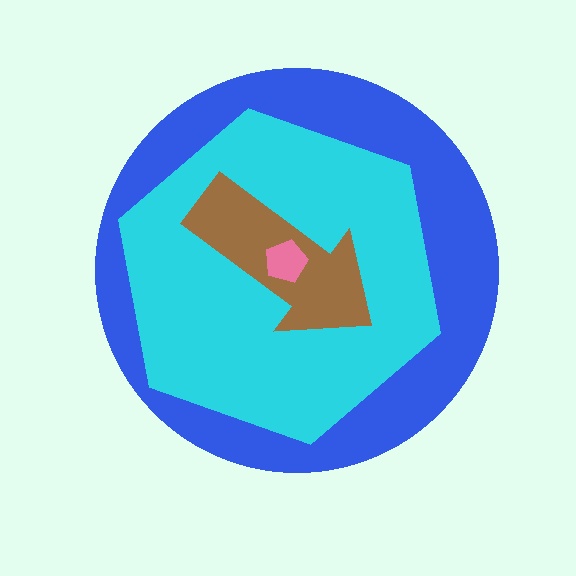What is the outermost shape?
The blue circle.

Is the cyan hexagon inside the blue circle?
Yes.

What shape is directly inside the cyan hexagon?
The brown arrow.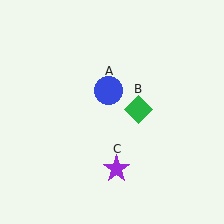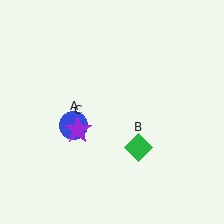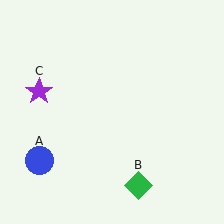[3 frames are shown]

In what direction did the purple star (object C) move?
The purple star (object C) moved up and to the left.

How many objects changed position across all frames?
3 objects changed position: blue circle (object A), green diamond (object B), purple star (object C).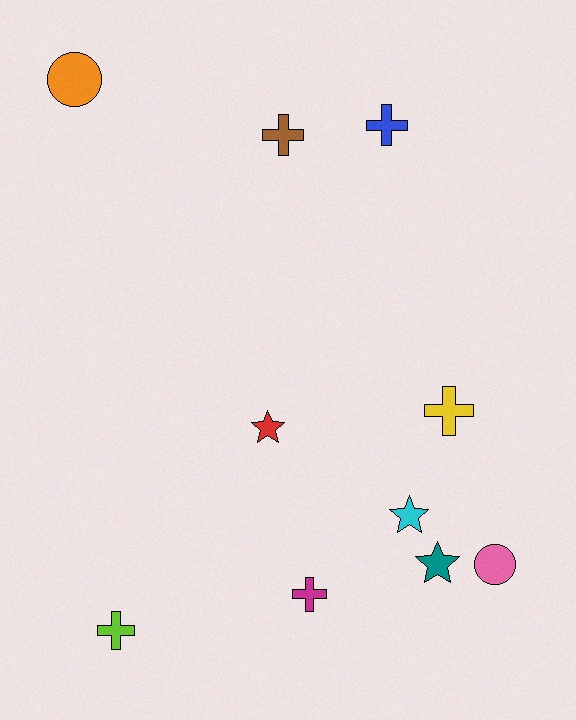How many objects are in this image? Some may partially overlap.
There are 10 objects.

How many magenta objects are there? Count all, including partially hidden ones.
There is 1 magenta object.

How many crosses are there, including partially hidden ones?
There are 5 crosses.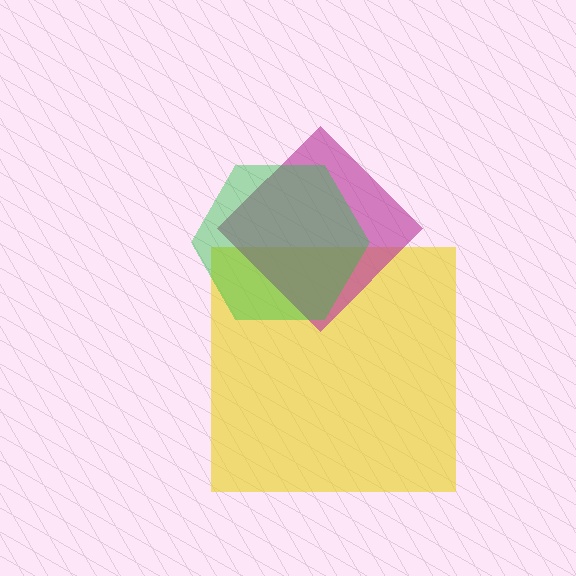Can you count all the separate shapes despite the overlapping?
Yes, there are 3 separate shapes.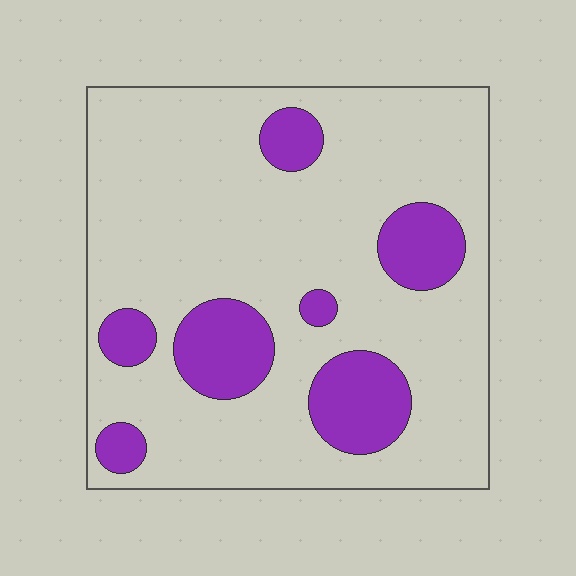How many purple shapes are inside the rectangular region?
7.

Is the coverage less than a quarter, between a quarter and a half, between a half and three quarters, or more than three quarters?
Less than a quarter.